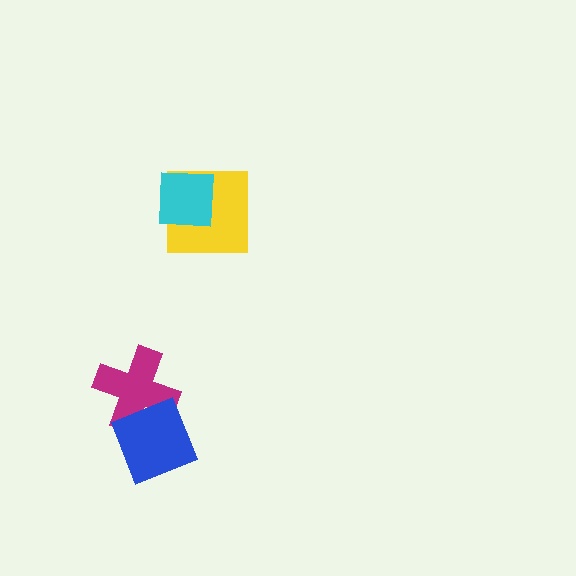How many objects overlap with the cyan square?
1 object overlaps with the cyan square.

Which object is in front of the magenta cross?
The blue diamond is in front of the magenta cross.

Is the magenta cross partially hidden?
Yes, it is partially covered by another shape.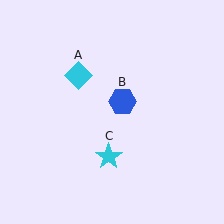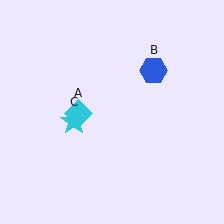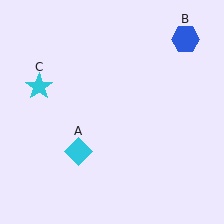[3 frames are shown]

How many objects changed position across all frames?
3 objects changed position: cyan diamond (object A), blue hexagon (object B), cyan star (object C).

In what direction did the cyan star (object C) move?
The cyan star (object C) moved up and to the left.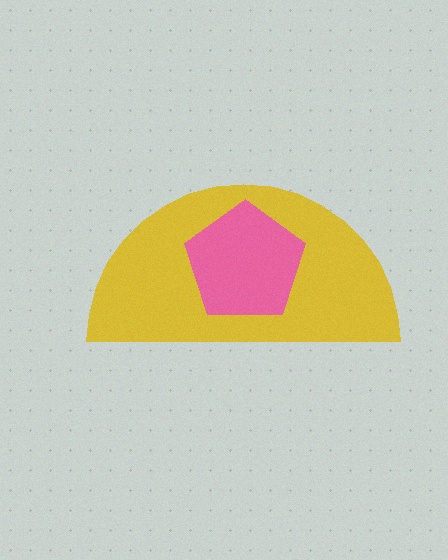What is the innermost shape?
The pink pentagon.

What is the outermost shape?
The yellow semicircle.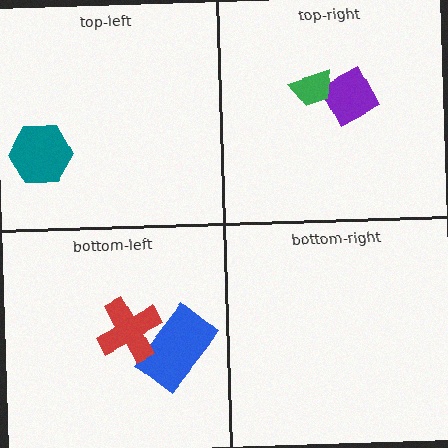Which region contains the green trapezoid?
The top-right region.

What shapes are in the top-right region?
The purple diamond, the green trapezoid.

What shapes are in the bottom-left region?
The blue rectangle, the red cross.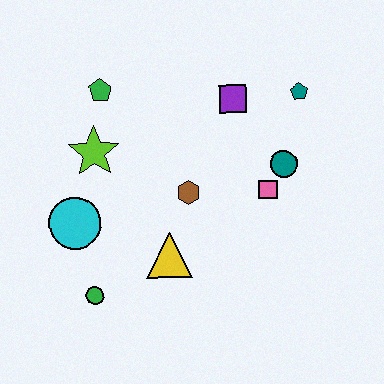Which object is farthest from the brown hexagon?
The teal pentagon is farthest from the brown hexagon.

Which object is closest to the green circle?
The cyan circle is closest to the green circle.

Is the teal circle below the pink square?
No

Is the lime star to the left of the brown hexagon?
Yes